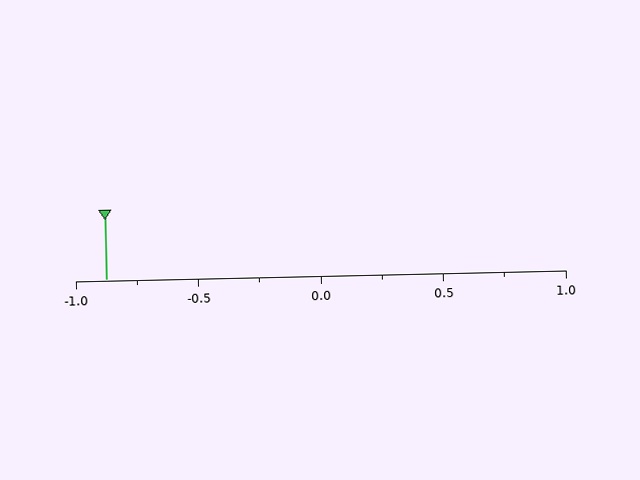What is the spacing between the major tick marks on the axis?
The major ticks are spaced 0.5 apart.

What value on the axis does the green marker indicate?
The marker indicates approximately -0.88.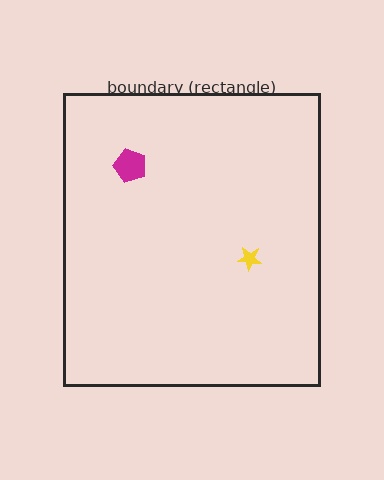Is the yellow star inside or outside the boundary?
Inside.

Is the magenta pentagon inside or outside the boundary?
Inside.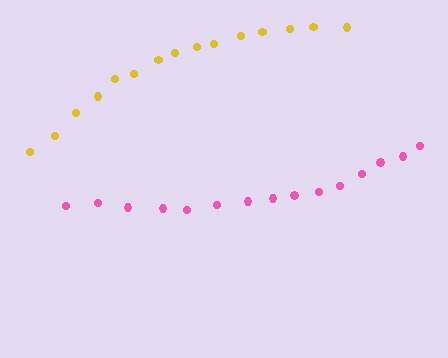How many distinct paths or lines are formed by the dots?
There are 2 distinct paths.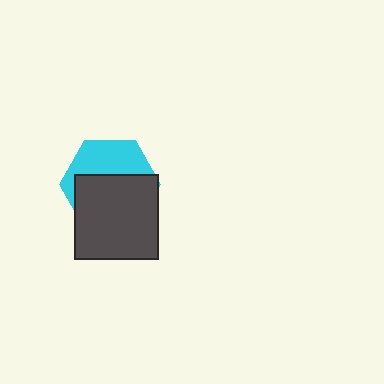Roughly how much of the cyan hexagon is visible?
A small part of it is visible (roughly 39%).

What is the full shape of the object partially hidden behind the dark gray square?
The partially hidden object is a cyan hexagon.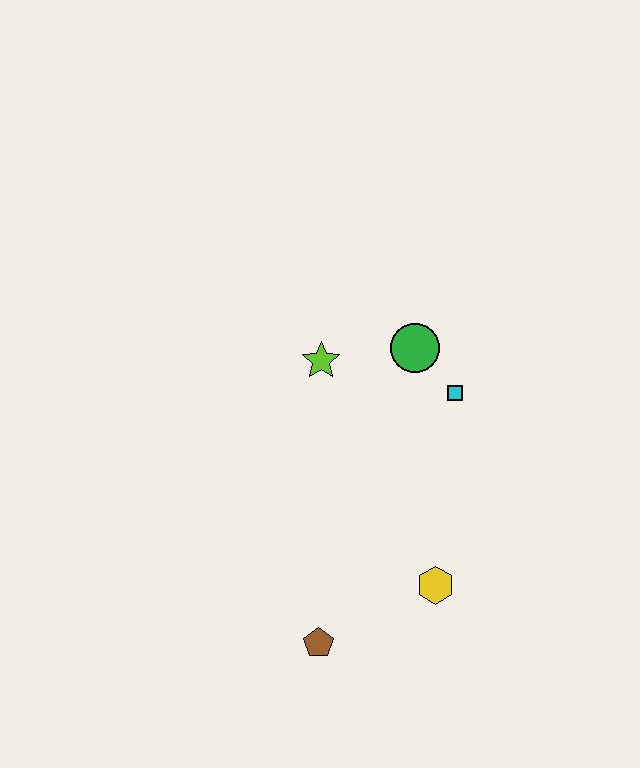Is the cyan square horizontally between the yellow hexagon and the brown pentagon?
No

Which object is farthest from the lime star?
The brown pentagon is farthest from the lime star.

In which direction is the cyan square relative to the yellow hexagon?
The cyan square is above the yellow hexagon.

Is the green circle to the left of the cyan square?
Yes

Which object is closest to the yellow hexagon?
The brown pentagon is closest to the yellow hexagon.